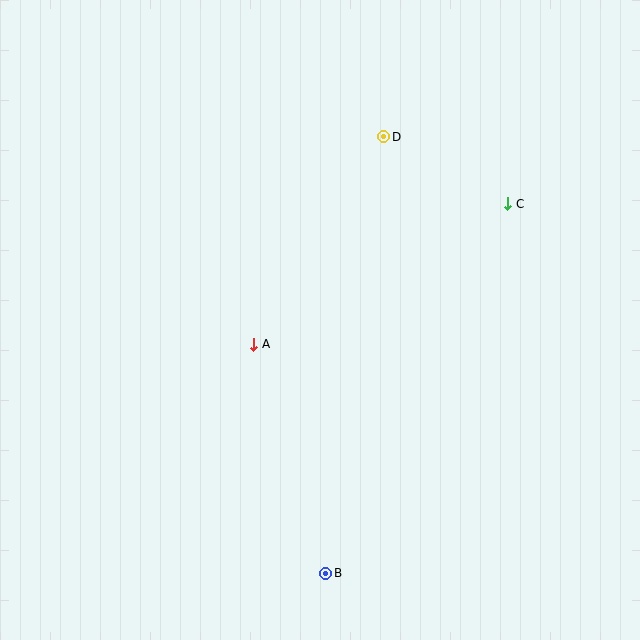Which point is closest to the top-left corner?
Point D is closest to the top-left corner.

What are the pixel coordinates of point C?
Point C is at (508, 204).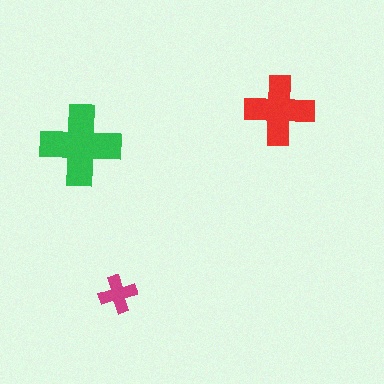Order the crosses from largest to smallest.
the green one, the red one, the magenta one.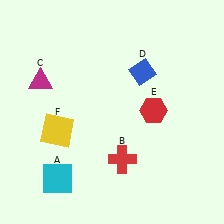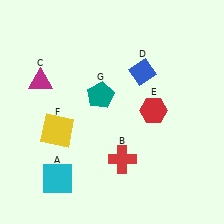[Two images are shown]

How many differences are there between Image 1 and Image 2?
There is 1 difference between the two images.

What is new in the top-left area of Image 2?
A teal pentagon (G) was added in the top-left area of Image 2.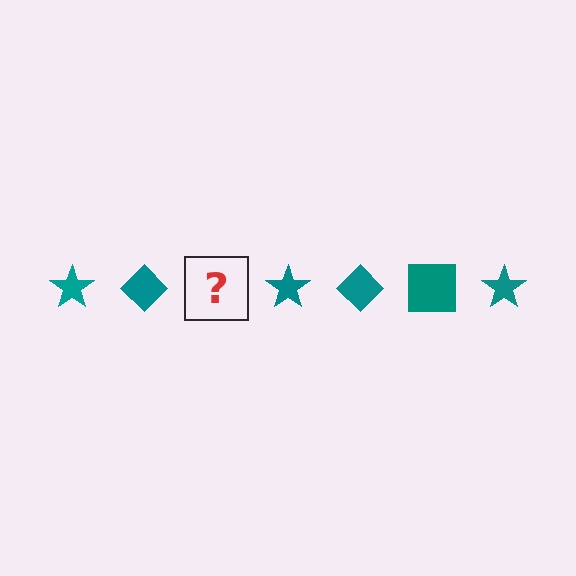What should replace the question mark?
The question mark should be replaced with a teal square.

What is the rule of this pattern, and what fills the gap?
The rule is that the pattern cycles through star, diamond, square shapes in teal. The gap should be filled with a teal square.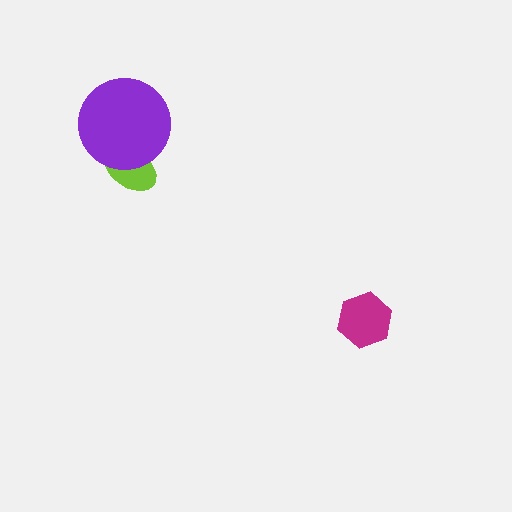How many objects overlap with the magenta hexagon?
0 objects overlap with the magenta hexagon.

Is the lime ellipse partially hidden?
Yes, it is partially covered by another shape.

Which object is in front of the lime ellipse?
The purple circle is in front of the lime ellipse.